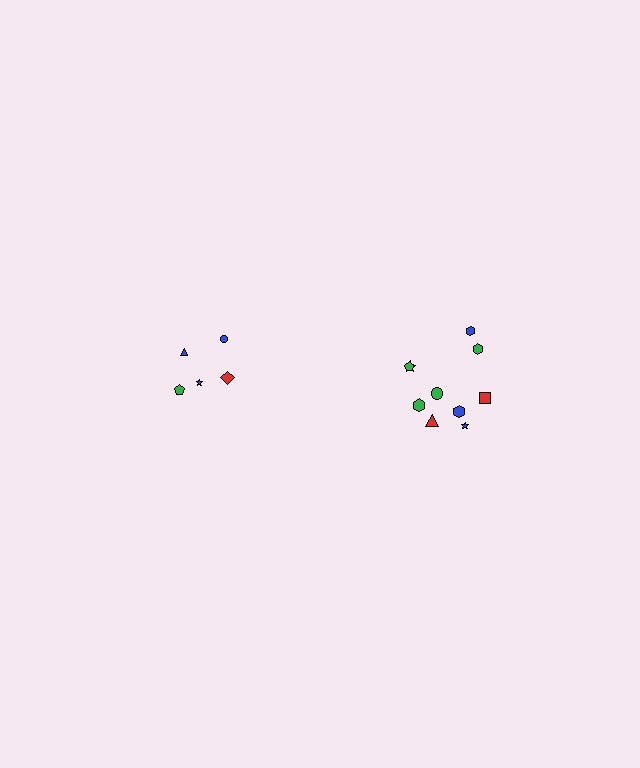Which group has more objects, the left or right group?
The right group.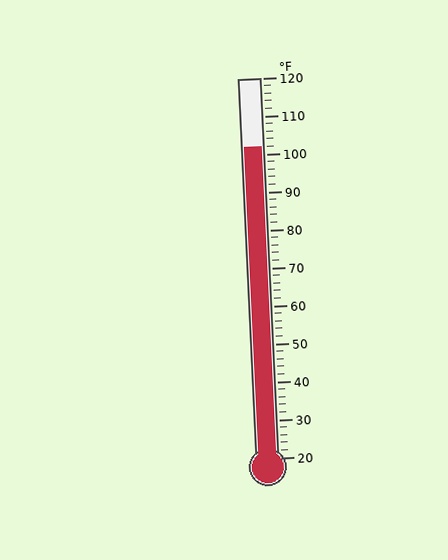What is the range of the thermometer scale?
The thermometer scale ranges from 20°F to 120°F.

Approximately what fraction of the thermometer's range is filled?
The thermometer is filled to approximately 80% of its range.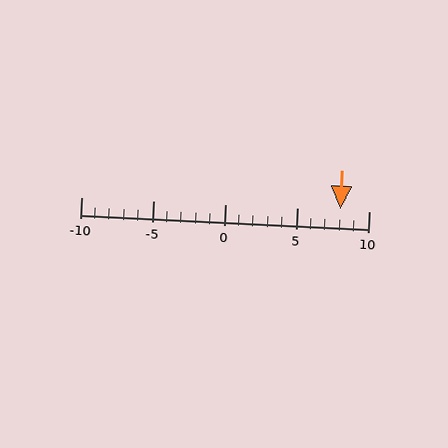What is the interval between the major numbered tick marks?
The major tick marks are spaced 5 units apart.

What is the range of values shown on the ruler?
The ruler shows values from -10 to 10.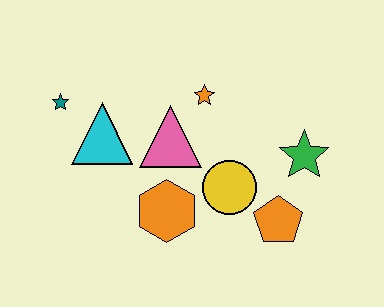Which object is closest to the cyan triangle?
The teal star is closest to the cyan triangle.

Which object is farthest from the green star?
The teal star is farthest from the green star.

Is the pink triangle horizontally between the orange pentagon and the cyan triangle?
Yes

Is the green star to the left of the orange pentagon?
No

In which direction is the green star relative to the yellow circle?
The green star is to the right of the yellow circle.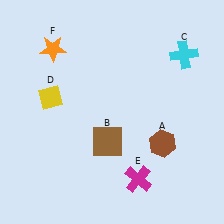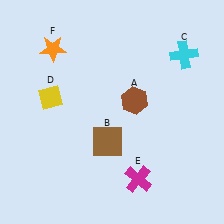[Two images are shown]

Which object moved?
The brown hexagon (A) moved up.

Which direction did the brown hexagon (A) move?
The brown hexagon (A) moved up.